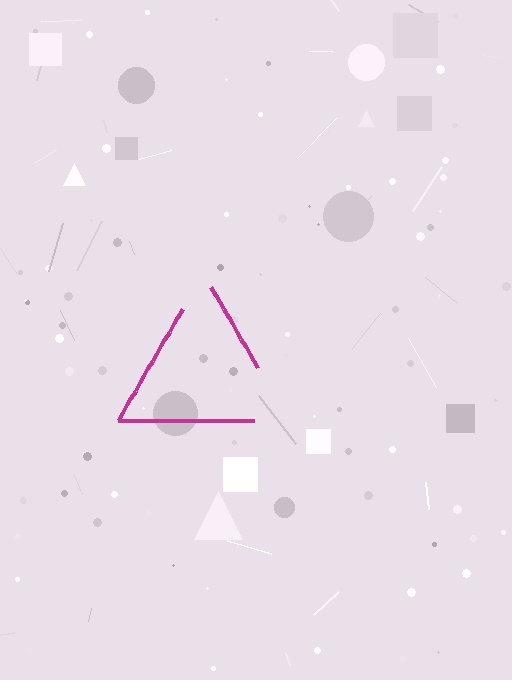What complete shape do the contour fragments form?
The contour fragments form a triangle.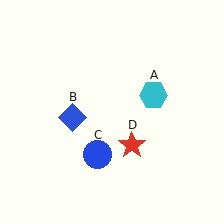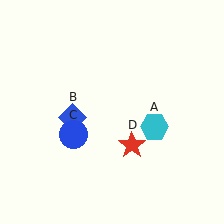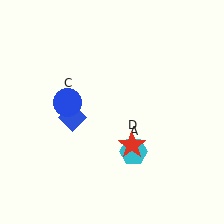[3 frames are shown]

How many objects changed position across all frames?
2 objects changed position: cyan hexagon (object A), blue circle (object C).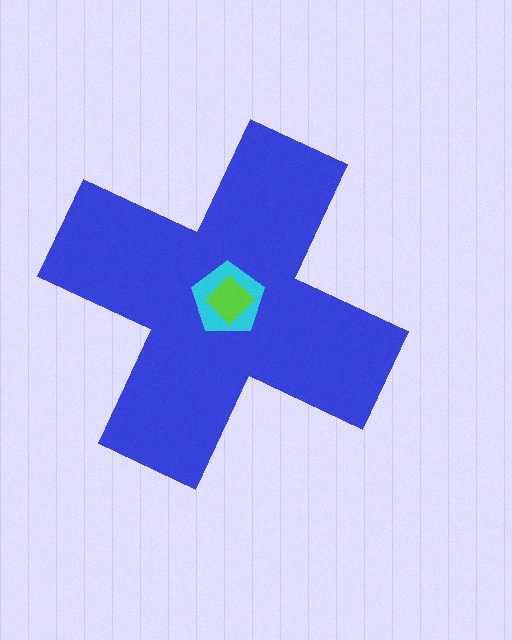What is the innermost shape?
The lime diamond.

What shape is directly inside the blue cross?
The cyan pentagon.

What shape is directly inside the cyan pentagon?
The lime diamond.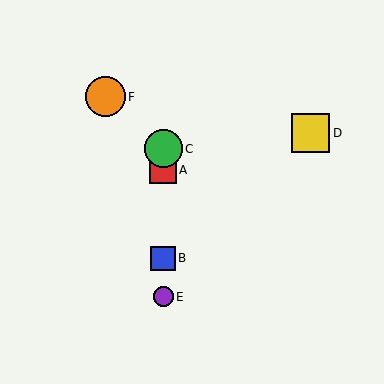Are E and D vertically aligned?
No, E is at x≈163 and D is at x≈311.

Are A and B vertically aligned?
Yes, both are at x≈163.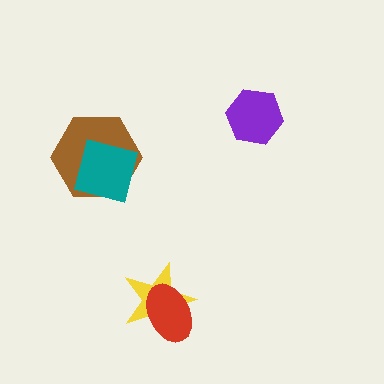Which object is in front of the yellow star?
The red ellipse is in front of the yellow star.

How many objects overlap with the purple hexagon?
0 objects overlap with the purple hexagon.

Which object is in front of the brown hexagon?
The teal square is in front of the brown hexagon.